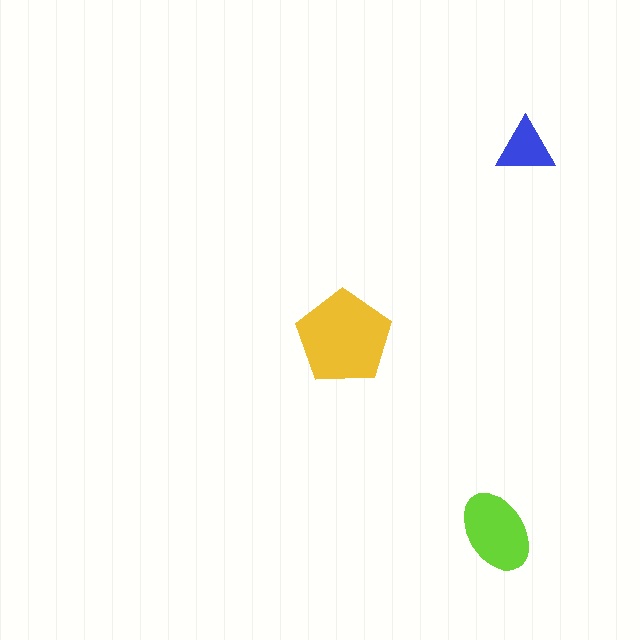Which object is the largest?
The yellow pentagon.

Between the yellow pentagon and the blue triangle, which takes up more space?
The yellow pentagon.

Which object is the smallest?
The blue triangle.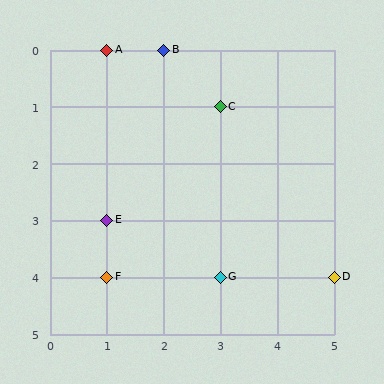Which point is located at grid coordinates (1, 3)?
Point E is at (1, 3).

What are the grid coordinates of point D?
Point D is at grid coordinates (5, 4).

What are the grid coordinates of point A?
Point A is at grid coordinates (1, 0).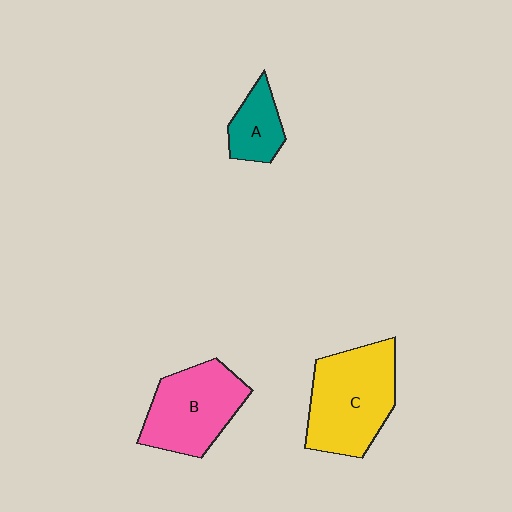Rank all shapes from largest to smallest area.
From largest to smallest: C (yellow), B (pink), A (teal).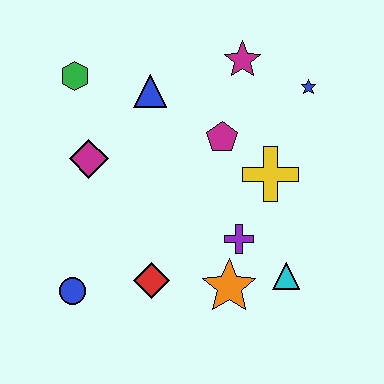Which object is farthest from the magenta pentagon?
The blue circle is farthest from the magenta pentagon.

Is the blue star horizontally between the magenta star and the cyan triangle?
No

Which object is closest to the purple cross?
The orange star is closest to the purple cross.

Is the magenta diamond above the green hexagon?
No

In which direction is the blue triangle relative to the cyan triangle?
The blue triangle is above the cyan triangle.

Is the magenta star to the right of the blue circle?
Yes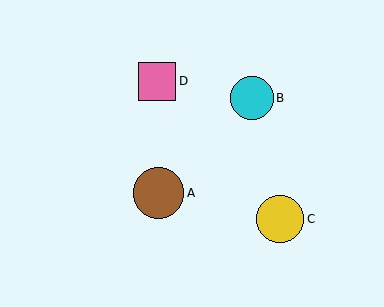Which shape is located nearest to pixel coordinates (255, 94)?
The cyan circle (labeled B) at (252, 98) is nearest to that location.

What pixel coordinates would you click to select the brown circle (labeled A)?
Click at (159, 193) to select the brown circle A.